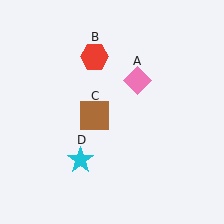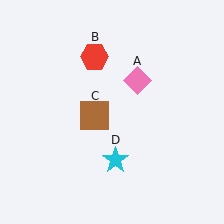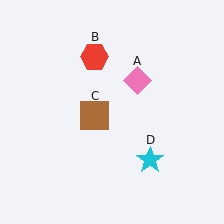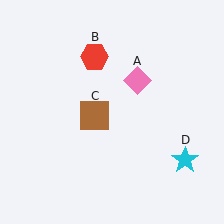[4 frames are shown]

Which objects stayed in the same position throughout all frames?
Pink diamond (object A) and red hexagon (object B) and brown square (object C) remained stationary.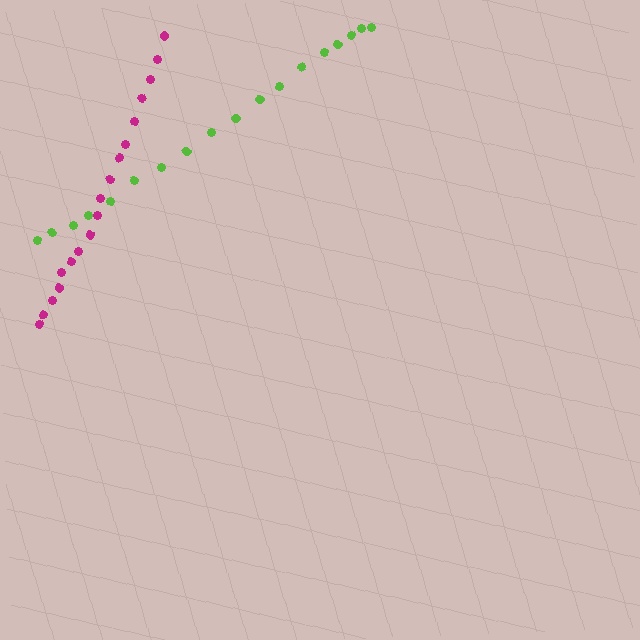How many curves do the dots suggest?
There are 2 distinct paths.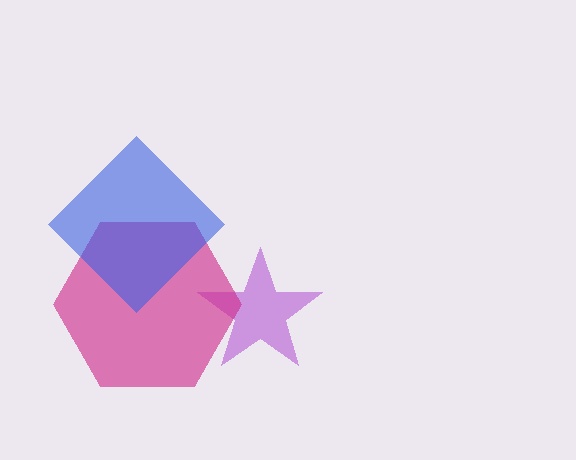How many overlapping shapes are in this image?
There are 3 overlapping shapes in the image.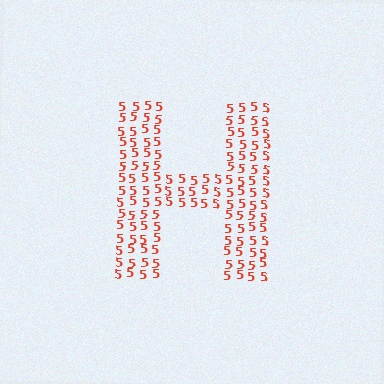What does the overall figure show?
The overall figure shows the letter H.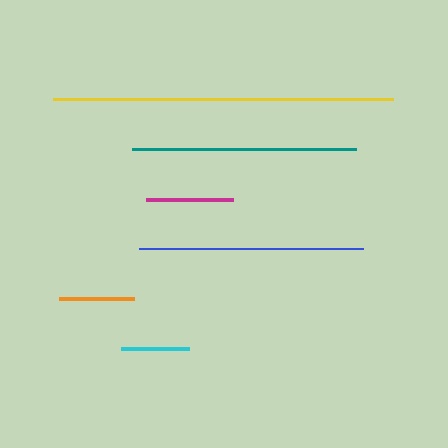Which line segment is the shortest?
The cyan line is the shortest at approximately 69 pixels.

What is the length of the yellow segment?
The yellow segment is approximately 339 pixels long.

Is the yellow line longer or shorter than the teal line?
The yellow line is longer than the teal line.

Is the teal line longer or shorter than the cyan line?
The teal line is longer than the cyan line.